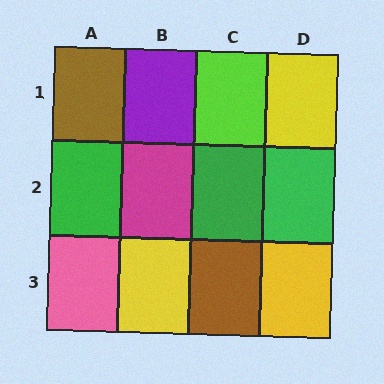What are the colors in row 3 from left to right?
Pink, yellow, brown, yellow.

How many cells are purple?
1 cell is purple.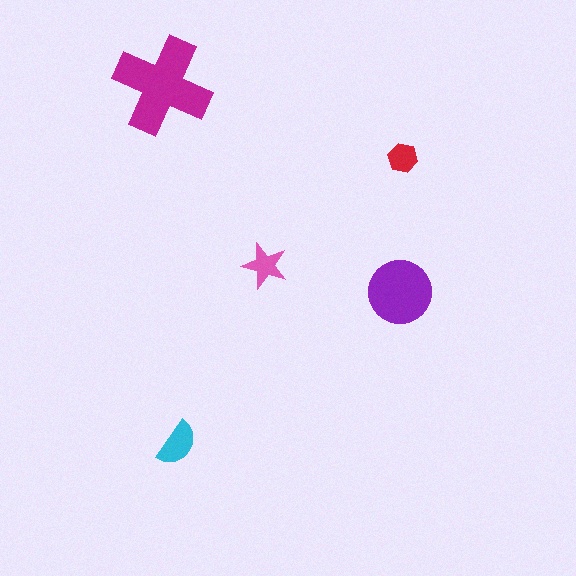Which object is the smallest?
The red hexagon.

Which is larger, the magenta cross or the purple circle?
The magenta cross.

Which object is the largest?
The magenta cross.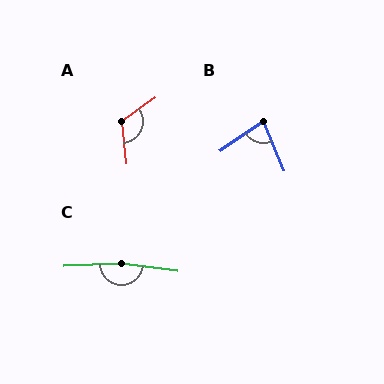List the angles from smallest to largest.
B (78°), A (119°), C (169°).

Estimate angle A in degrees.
Approximately 119 degrees.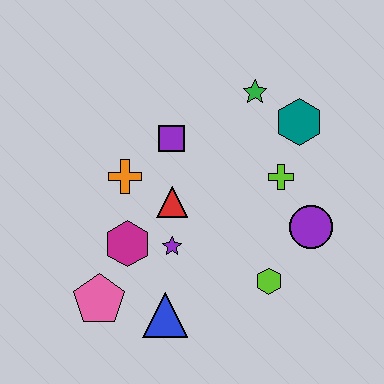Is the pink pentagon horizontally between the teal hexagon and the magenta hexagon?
No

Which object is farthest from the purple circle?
The pink pentagon is farthest from the purple circle.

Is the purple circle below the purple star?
No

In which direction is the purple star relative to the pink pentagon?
The purple star is to the right of the pink pentagon.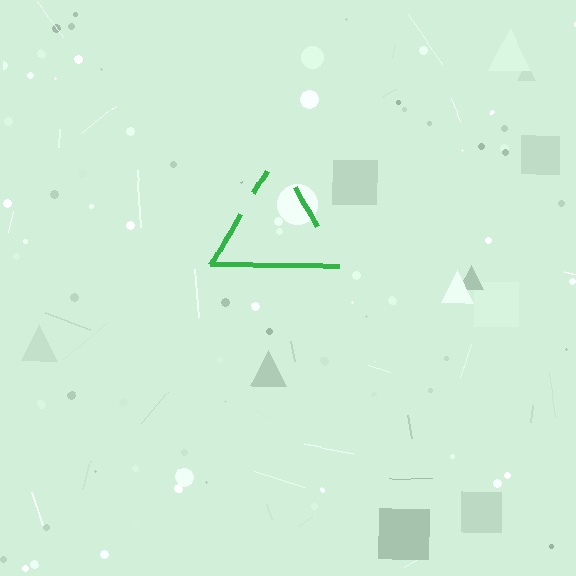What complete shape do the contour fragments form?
The contour fragments form a triangle.